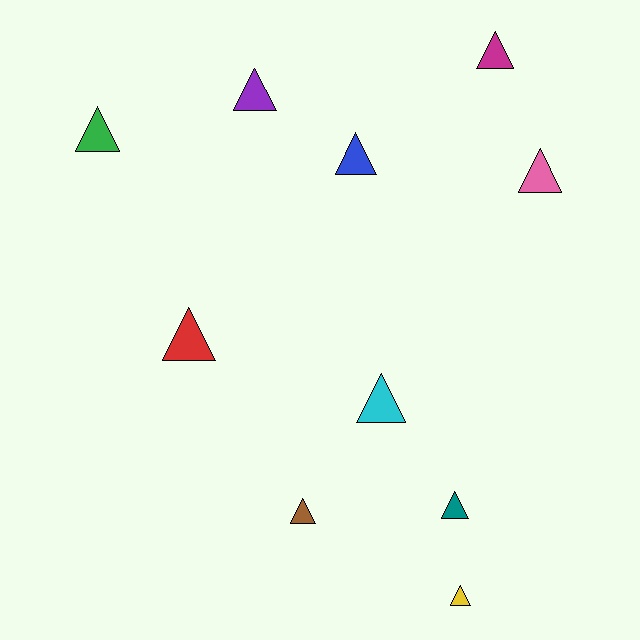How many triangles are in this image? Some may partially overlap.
There are 10 triangles.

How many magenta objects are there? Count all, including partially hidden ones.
There is 1 magenta object.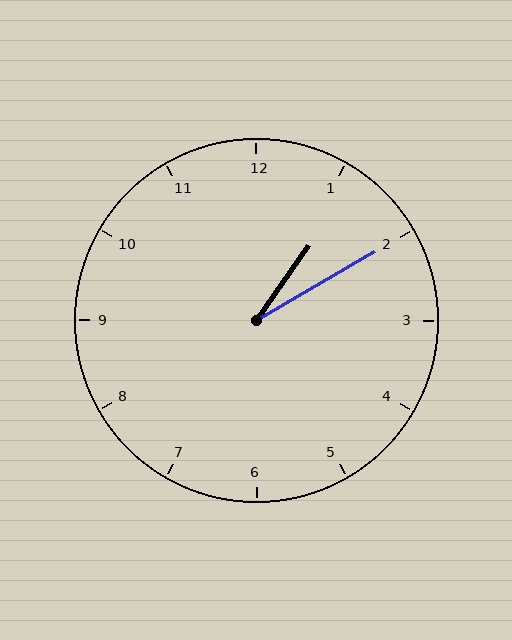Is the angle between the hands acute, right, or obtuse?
It is acute.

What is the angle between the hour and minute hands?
Approximately 25 degrees.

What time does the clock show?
1:10.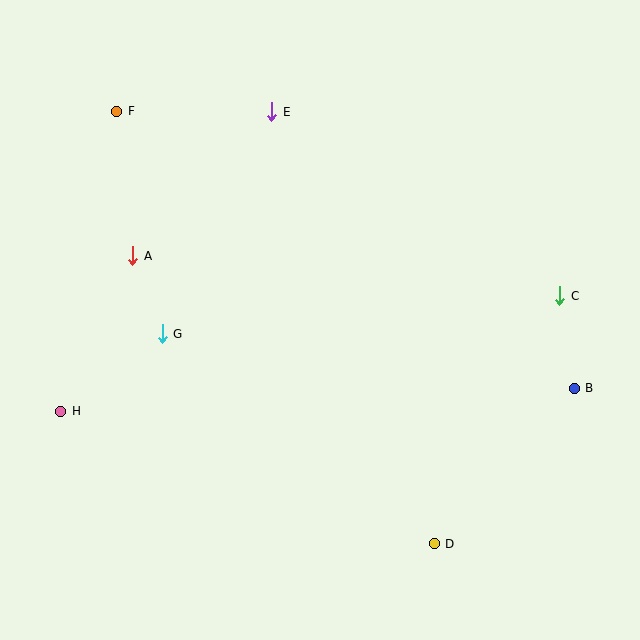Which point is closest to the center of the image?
Point G at (162, 334) is closest to the center.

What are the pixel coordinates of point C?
Point C is at (560, 296).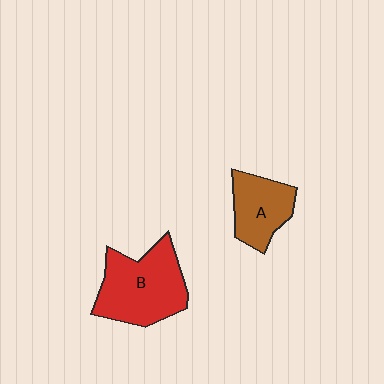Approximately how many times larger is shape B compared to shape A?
Approximately 1.6 times.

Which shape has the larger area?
Shape B (red).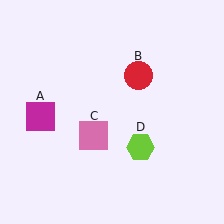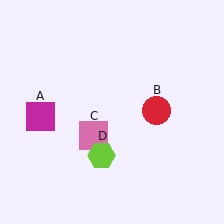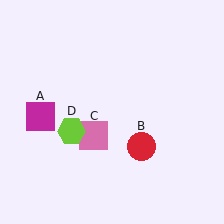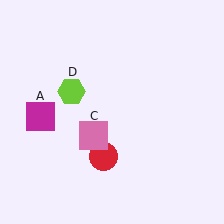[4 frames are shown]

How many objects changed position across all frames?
2 objects changed position: red circle (object B), lime hexagon (object D).